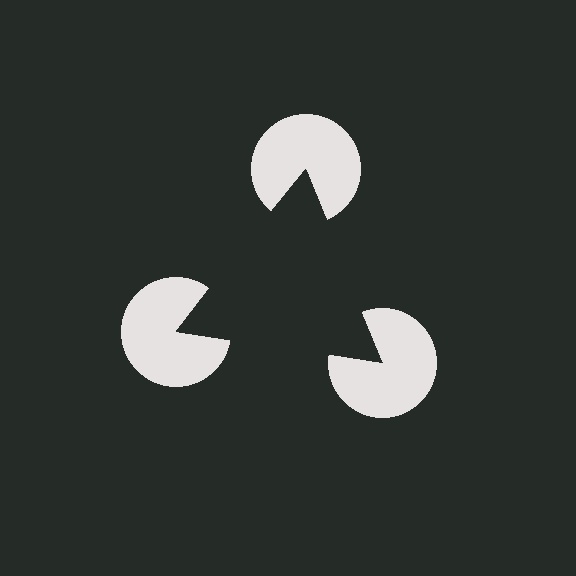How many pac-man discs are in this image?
There are 3 — one at each vertex of the illusory triangle.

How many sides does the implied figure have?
3 sides.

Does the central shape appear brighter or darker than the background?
It typically appears slightly darker than the background, even though no actual brightness change is drawn.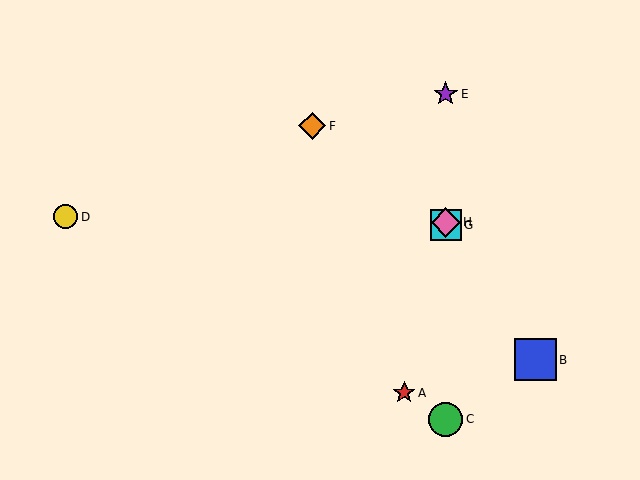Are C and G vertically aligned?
Yes, both are at x≈446.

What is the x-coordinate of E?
Object E is at x≈446.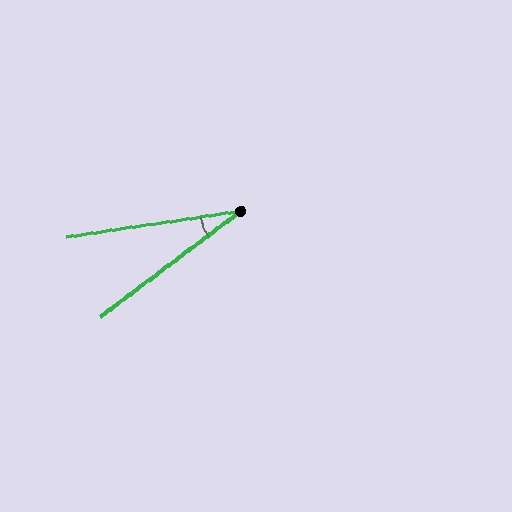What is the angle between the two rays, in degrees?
Approximately 29 degrees.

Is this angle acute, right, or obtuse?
It is acute.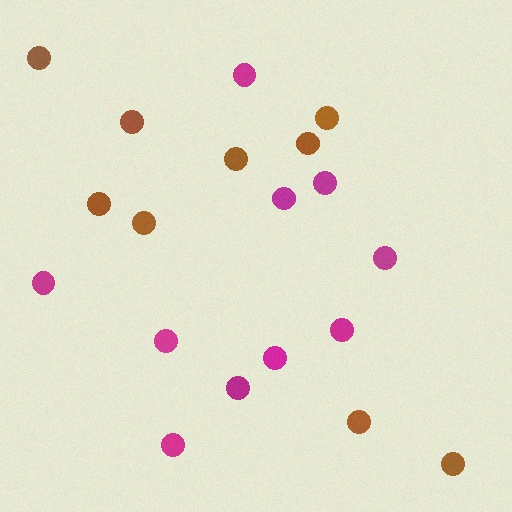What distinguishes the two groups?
There are 2 groups: one group of magenta circles (10) and one group of brown circles (9).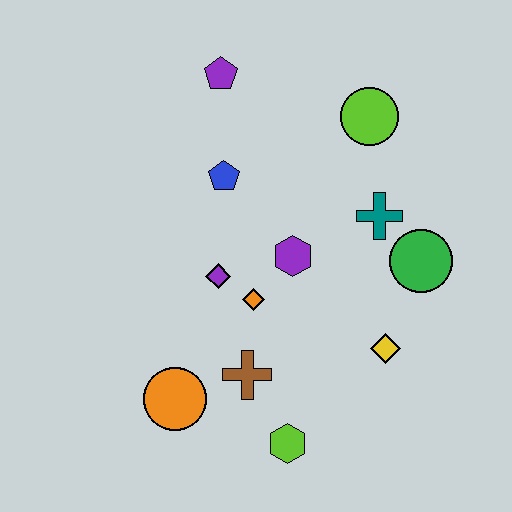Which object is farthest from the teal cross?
The orange circle is farthest from the teal cross.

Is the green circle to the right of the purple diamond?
Yes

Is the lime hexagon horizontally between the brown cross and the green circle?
Yes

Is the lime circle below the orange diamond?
No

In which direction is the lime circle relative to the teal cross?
The lime circle is above the teal cross.